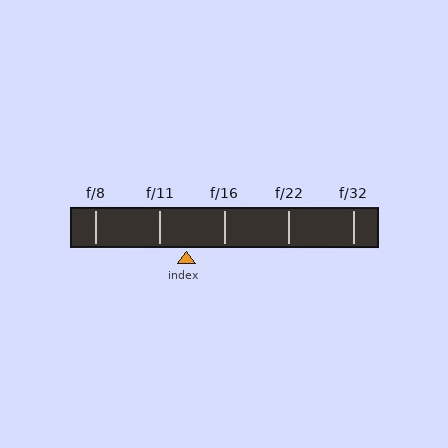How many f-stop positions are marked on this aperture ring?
There are 5 f-stop positions marked.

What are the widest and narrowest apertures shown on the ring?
The widest aperture shown is f/8 and the narrowest is f/32.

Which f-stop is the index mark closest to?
The index mark is closest to f/11.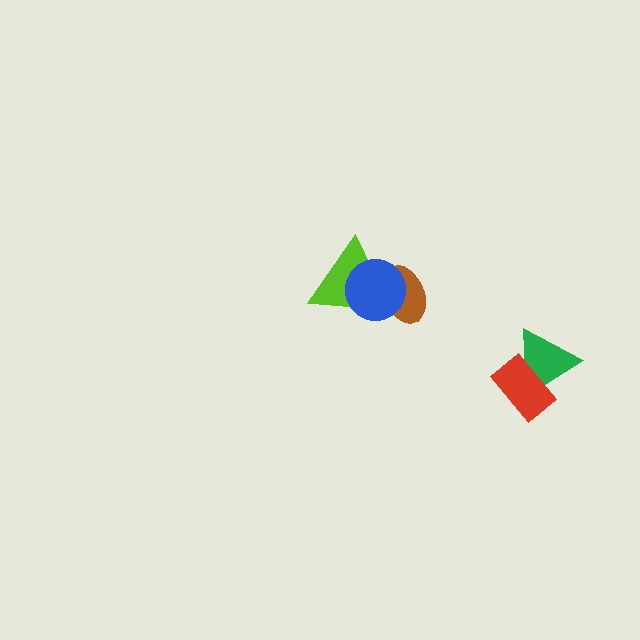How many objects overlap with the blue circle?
2 objects overlap with the blue circle.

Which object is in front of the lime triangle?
The blue circle is in front of the lime triangle.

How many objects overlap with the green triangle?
1 object overlaps with the green triangle.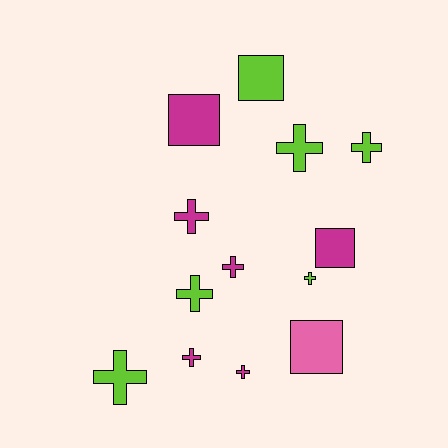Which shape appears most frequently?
Cross, with 9 objects.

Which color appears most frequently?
Magenta, with 6 objects.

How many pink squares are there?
There is 1 pink square.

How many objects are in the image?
There are 13 objects.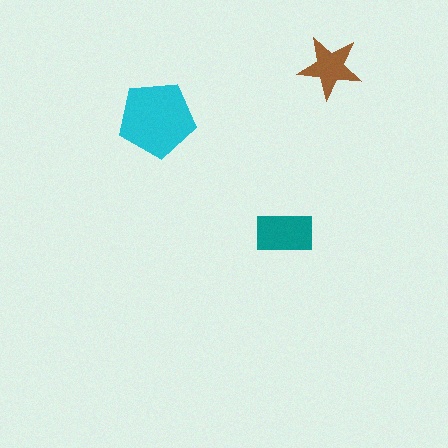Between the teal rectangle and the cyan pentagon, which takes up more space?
The cyan pentagon.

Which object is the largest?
The cyan pentagon.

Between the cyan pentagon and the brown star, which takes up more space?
The cyan pentagon.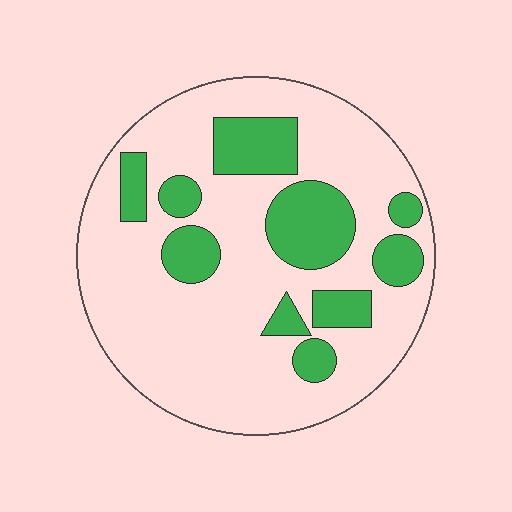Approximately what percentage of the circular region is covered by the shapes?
Approximately 25%.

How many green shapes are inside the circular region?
10.